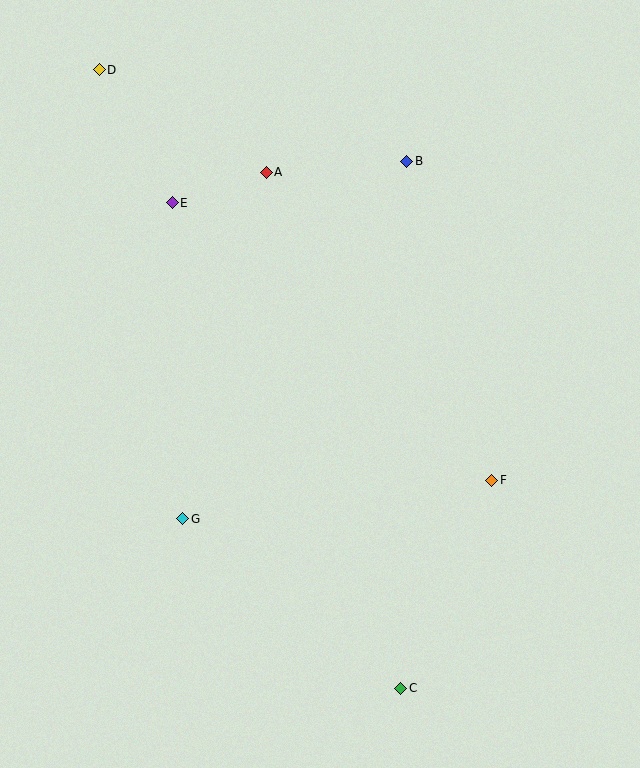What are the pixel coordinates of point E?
Point E is at (172, 203).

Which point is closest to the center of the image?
Point G at (183, 519) is closest to the center.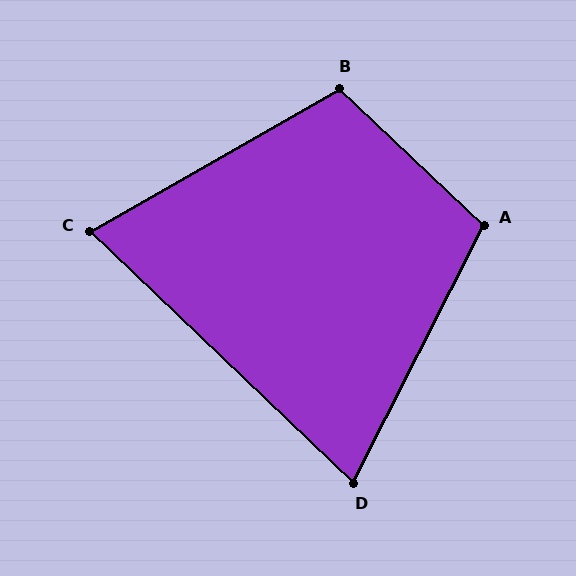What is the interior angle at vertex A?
Approximately 107 degrees (obtuse).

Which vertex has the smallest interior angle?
D, at approximately 73 degrees.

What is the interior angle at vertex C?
Approximately 73 degrees (acute).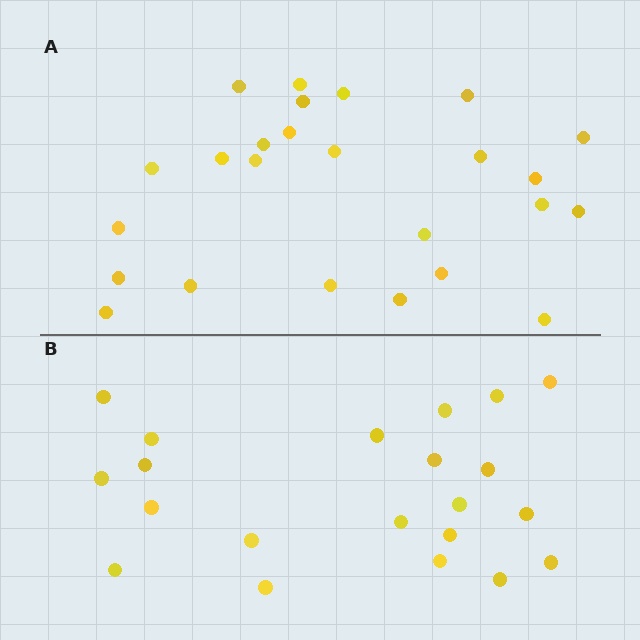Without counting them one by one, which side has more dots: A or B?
Region A (the top region) has more dots.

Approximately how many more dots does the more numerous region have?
Region A has about 4 more dots than region B.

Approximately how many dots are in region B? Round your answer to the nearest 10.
About 20 dots. (The exact count is 21, which rounds to 20.)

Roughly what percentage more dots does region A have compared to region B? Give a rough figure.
About 20% more.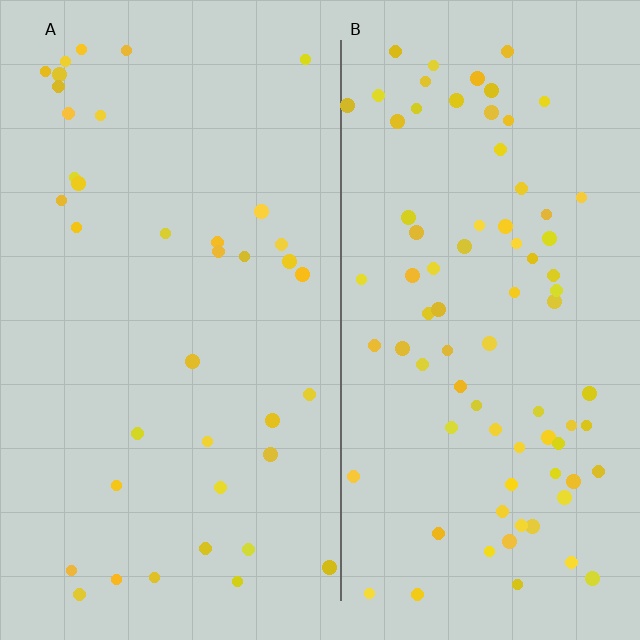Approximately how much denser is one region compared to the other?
Approximately 2.1× — region B over region A.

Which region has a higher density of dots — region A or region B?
B (the right).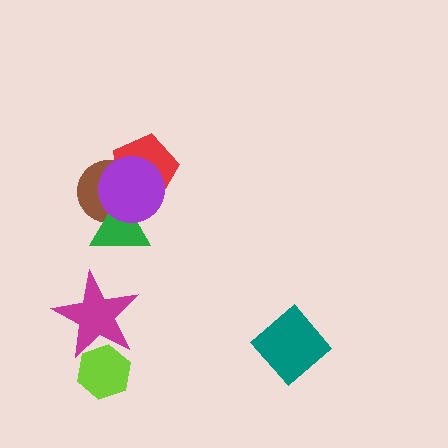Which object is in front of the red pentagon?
The purple circle is in front of the red pentagon.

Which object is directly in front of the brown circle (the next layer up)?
The red pentagon is directly in front of the brown circle.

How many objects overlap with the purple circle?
3 objects overlap with the purple circle.